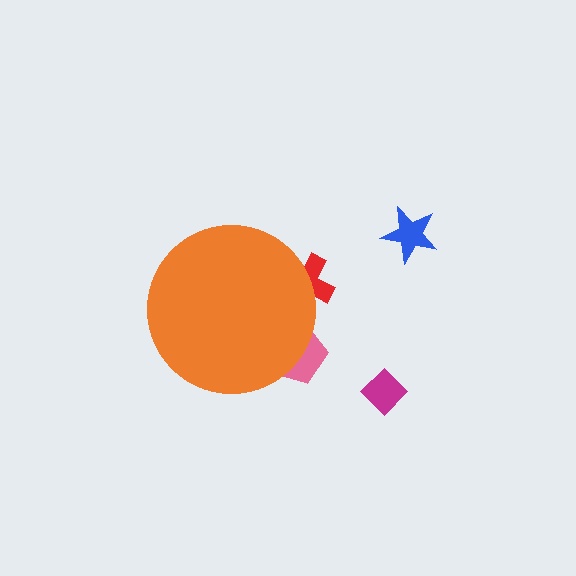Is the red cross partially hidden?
Yes, the red cross is partially hidden behind the orange circle.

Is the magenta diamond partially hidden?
No, the magenta diamond is fully visible.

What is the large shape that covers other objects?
An orange circle.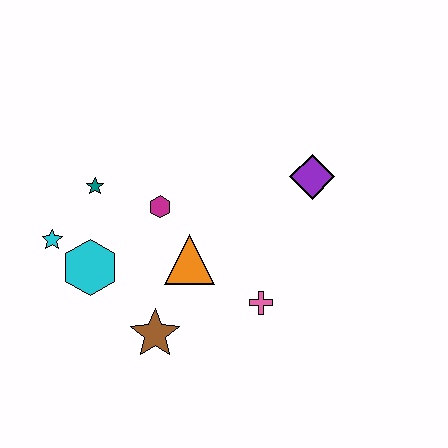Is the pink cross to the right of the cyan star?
Yes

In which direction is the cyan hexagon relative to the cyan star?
The cyan hexagon is to the right of the cyan star.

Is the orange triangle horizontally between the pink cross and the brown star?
Yes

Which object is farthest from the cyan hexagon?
The purple diamond is farthest from the cyan hexagon.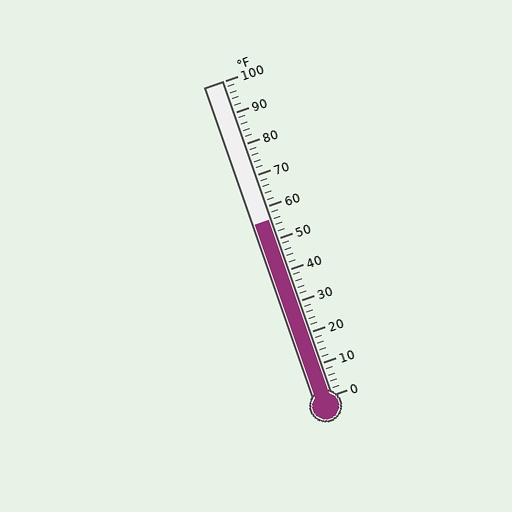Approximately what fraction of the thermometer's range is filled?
The thermometer is filled to approximately 55% of its range.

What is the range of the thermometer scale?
The thermometer scale ranges from 0°F to 100°F.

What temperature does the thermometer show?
The thermometer shows approximately 56°F.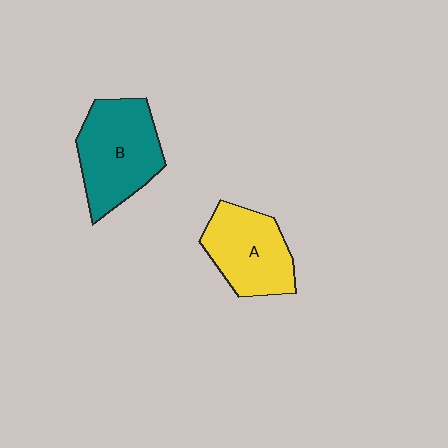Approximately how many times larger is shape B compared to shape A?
Approximately 1.2 times.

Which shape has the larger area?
Shape B (teal).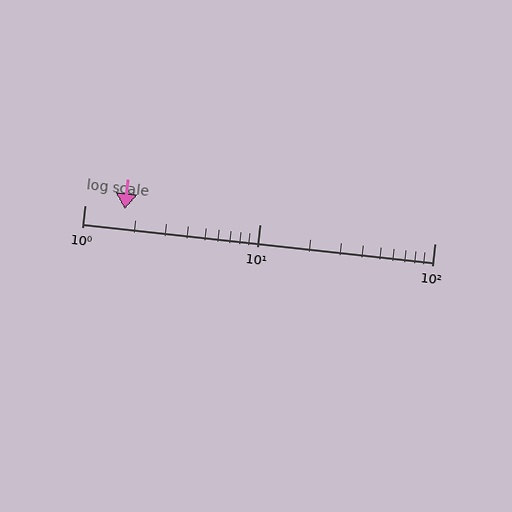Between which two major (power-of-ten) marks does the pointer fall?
The pointer is between 1 and 10.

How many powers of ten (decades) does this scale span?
The scale spans 2 decades, from 1 to 100.